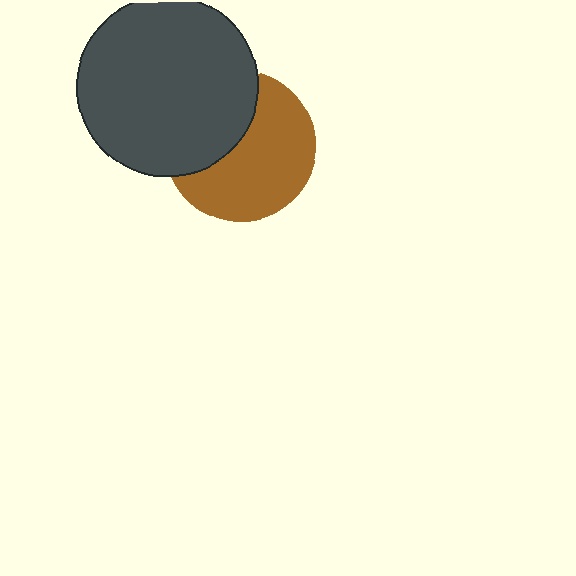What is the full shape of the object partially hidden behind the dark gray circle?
The partially hidden object is a brown circle.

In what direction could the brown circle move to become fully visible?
The brown circle could move toward the lower-right. That would shift it out from behind the dark gray circle entirely.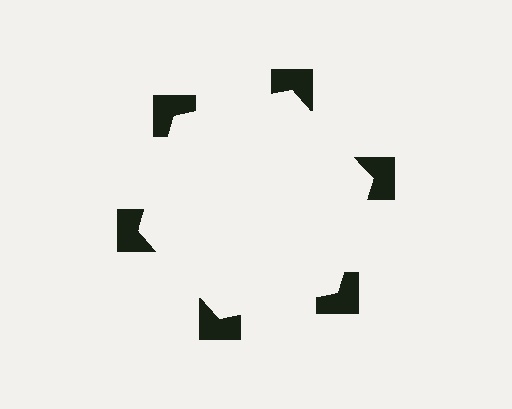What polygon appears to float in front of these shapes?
An illusory hexagon — its edges are inferred from the aligned wedge cuts in the notched squares, not physically drawn.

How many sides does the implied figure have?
6 sides.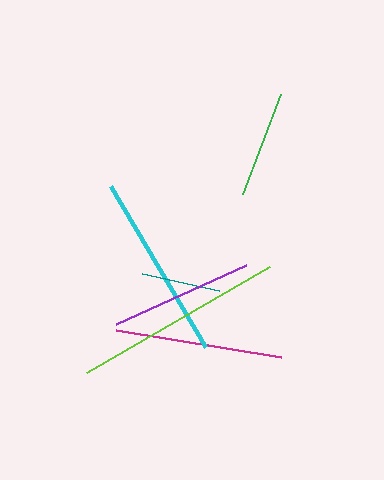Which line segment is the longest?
The lime line is the longest at approximately 212 pixels.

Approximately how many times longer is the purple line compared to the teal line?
The purple line is approximately 1.8 times the length of the teal line.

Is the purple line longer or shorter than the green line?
The purple line is longer than the green line.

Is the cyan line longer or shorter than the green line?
The cyan line is longer than the green line.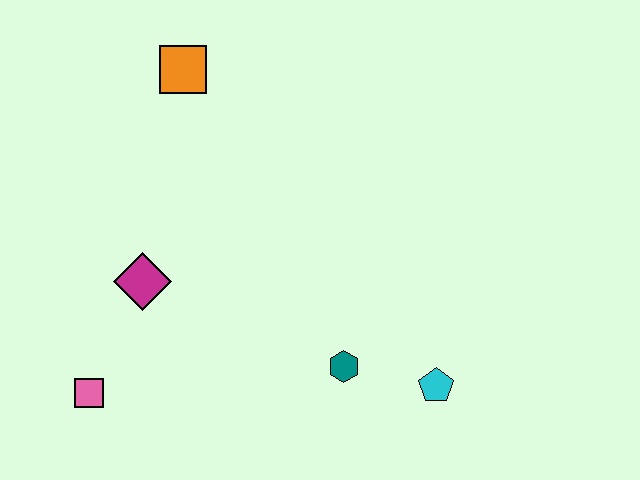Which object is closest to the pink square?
The magenta diamond is closest to the pink square.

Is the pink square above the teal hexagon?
No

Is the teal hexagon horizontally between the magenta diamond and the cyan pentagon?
Yes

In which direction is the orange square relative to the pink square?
The orange square is above the pink square.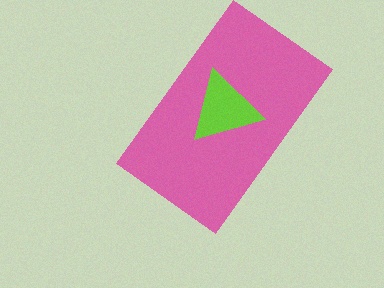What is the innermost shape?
The lime triangle.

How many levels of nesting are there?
2.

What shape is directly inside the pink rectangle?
The lime triangle.